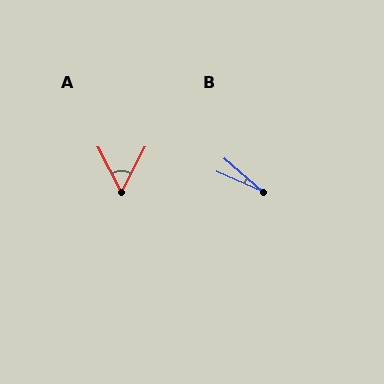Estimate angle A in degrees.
Approximately 55 degrees.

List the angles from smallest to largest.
B (17°), A (55°).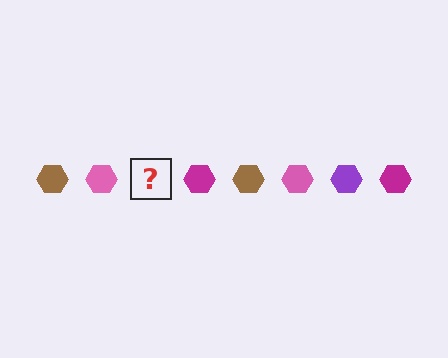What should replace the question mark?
The question mark should be replaced with a purple hexagon.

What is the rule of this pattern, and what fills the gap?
The rule is that the pattern cycles through brown, pink, purple, magenta hexagons. The gap should be filled with a purple hexagon.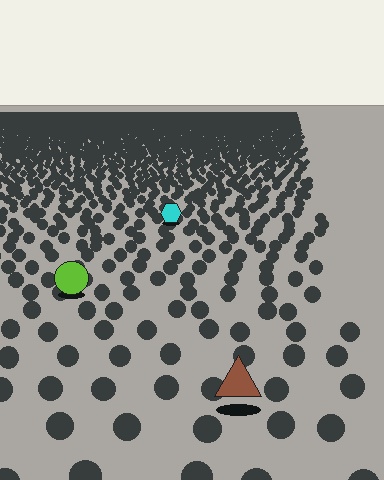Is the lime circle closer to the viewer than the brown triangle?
No. The brown triangle is closer — you can tell from the texture gradient: the ground texture is coarser near it.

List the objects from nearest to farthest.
From nearest to farthest: the brown triangle, the lime circle, the cyan hexagon.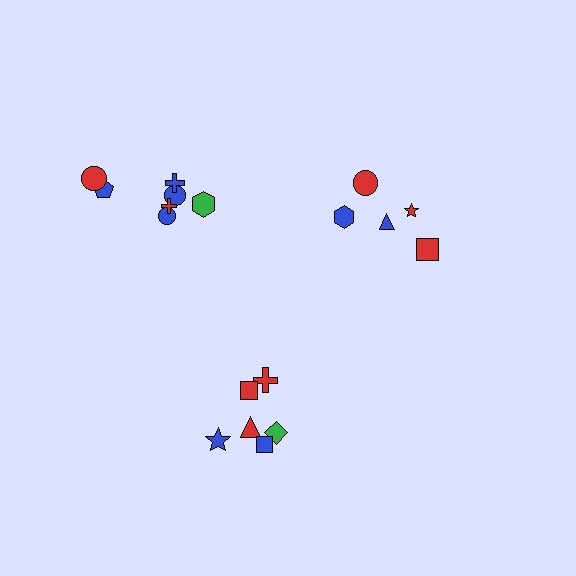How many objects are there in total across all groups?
There are 18 objects.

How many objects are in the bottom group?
There are 6 objects.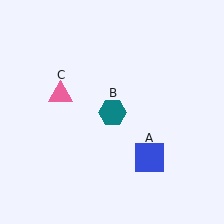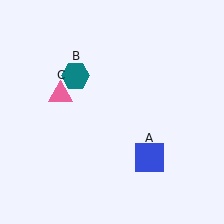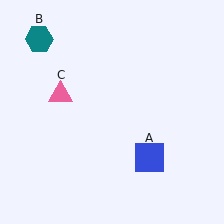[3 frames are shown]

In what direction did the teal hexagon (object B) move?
The teal hexagon (object B) moved up and to the left.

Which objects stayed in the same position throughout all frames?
Blue square (object A) and pink triangle (object C) remained stationary.